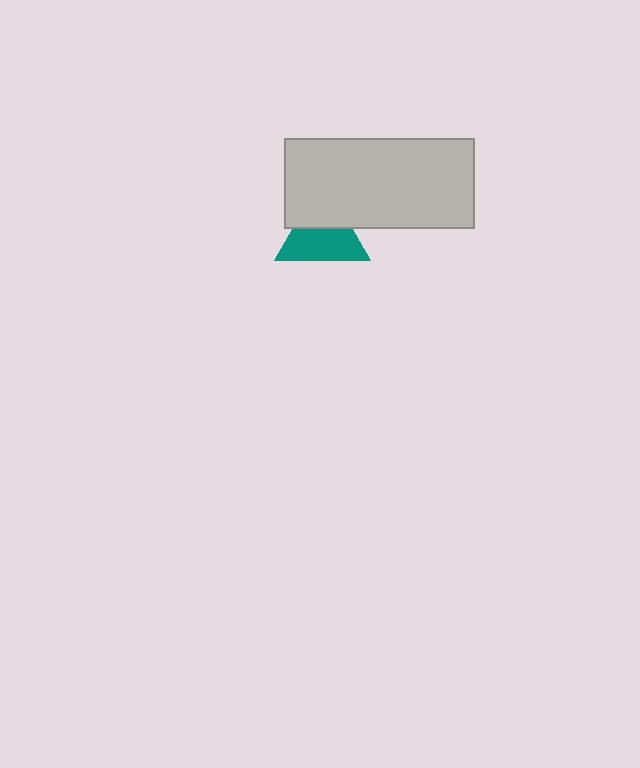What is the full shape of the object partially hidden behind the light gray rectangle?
The partially hidden object is a teal triangle.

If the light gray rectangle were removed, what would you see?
You would see the complete teal triangle.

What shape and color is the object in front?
The object in front is a light gray rectangle.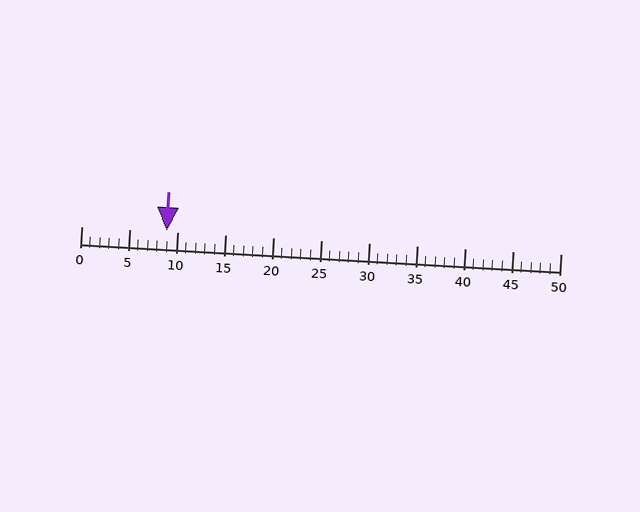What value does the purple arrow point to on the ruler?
The purple arrow points to approximately 9.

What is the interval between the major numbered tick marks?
The major tick marks are spaced 5 units apart.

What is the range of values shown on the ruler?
The ruler shows values from 0 to 50.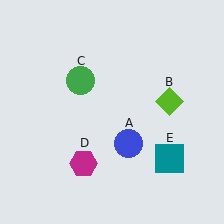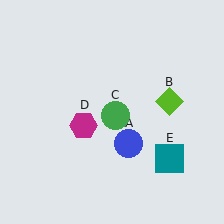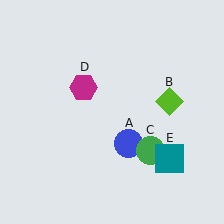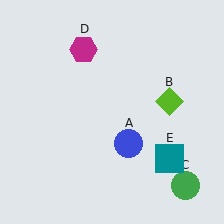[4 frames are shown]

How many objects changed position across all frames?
2 objects changed position: green circle (object C), magenta hexagon (object D).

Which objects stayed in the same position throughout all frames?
Blue circle (object A) and lime diamond (object B) and teal square (object E) remained stationary.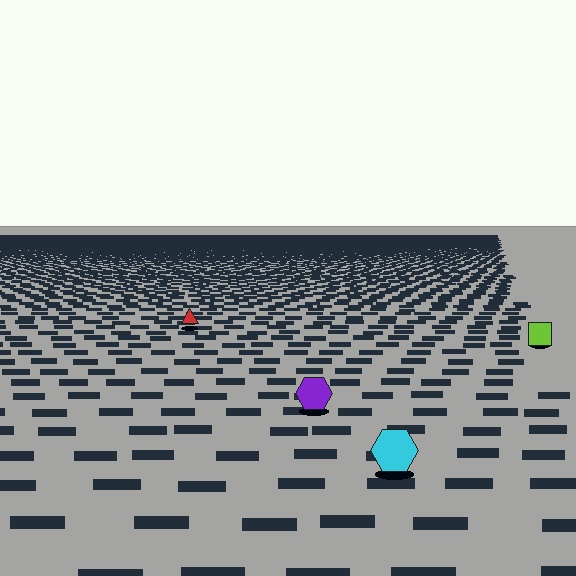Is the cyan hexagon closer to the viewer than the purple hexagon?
Yes. The cyan hexagon is closer — you can tell from the texture gradient: the ground texture is coarser near it.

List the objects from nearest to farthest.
From nearest to farthest: the cyan hexagon, the purple hexagon, the lime square, the red triangle.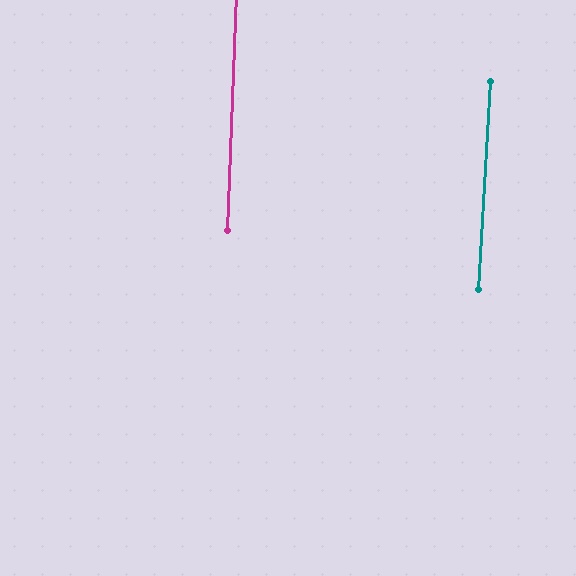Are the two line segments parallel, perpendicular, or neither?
Parallel — their directions differ by only 1.2°.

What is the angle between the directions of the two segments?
Approximately 1 degree.